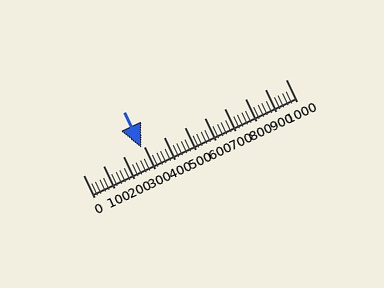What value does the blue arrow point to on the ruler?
The blue arrow points to approximately 290.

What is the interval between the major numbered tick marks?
The major tick marks are spaced 100 units apart.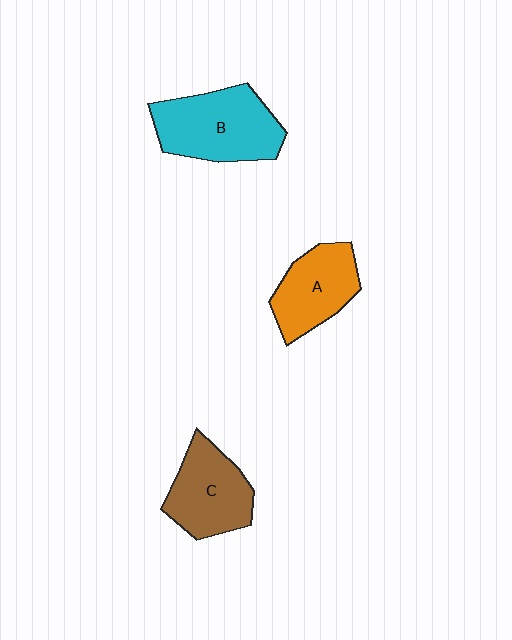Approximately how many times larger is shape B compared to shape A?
Approximately 1.3 times.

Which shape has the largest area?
Shape B (cyan).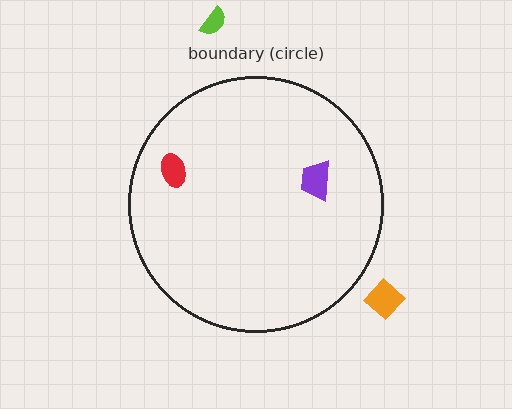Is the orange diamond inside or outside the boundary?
Outside.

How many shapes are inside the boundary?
2 inside, 2 outside.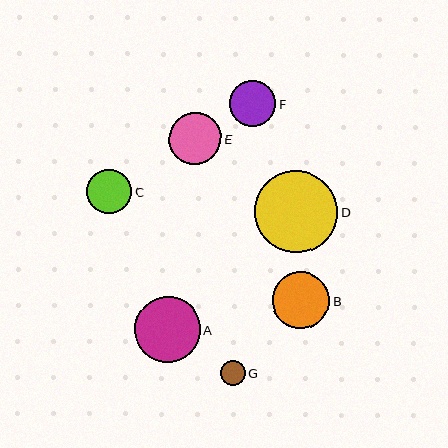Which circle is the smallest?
Circle G is the smallest with a size of approximately 25 pixels.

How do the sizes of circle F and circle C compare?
Circle F and circle C are approximately the same size.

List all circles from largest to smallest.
From largest to smallest: D, A, B, E, F, C, G.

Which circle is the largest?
Circle D is the largest with a size of approximately 83 pixels.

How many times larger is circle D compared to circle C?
Circle D is approximately 1.8 times the size of circle C.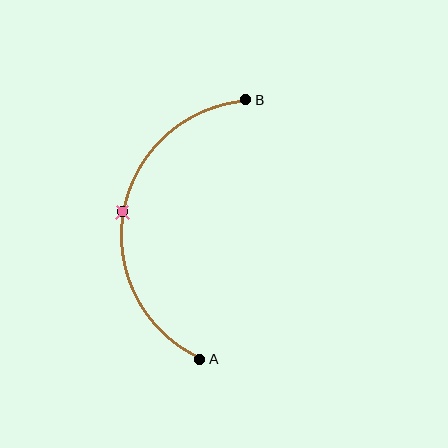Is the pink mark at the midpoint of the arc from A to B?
Yes. The pink mark lies on the arc at equal arc-length from both A and B — it is the arc midpoint.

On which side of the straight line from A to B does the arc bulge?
The arc bulges to the left of the straight line connecting A and B.